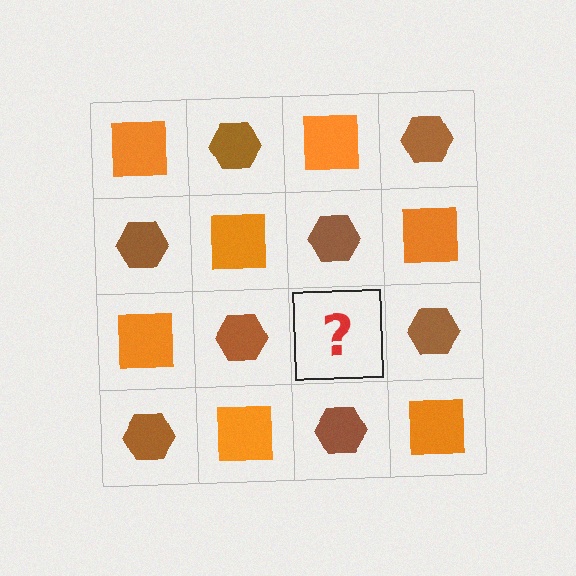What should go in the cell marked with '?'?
The missing cell should contain an orange square.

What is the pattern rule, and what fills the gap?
The rule is that it alternates orange square and brown hexagon in a checkerboard pattern. The gap should be filled with an orange square.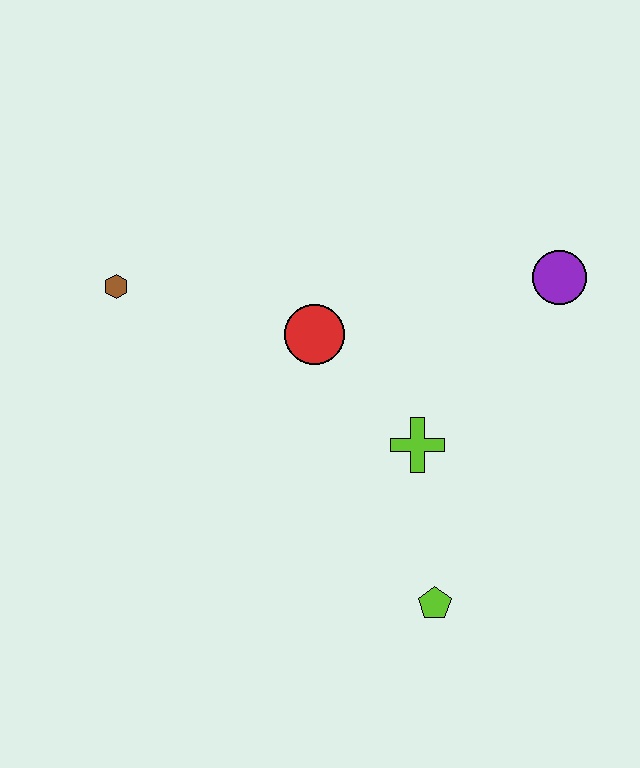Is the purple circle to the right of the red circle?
Yes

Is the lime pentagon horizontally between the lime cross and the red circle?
No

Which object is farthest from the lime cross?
The brown hexagon is farthest from the lime cross.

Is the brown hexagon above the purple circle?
No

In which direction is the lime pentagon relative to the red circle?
The lime pentagon is below the red circle.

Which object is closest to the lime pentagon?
The lime cross is closest to the lime pentagon.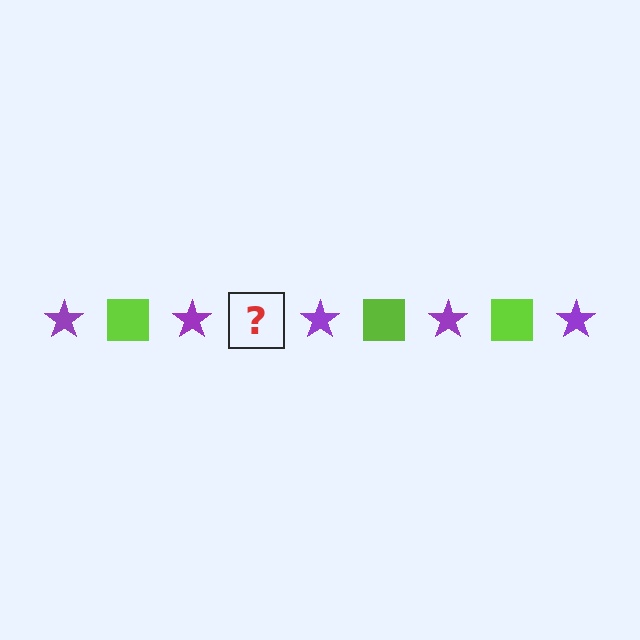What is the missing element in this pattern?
The missing element is a lime square.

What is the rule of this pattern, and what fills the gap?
The rule is that the pattern alternates between purple star and lime square. The gap should be filled with a lime square.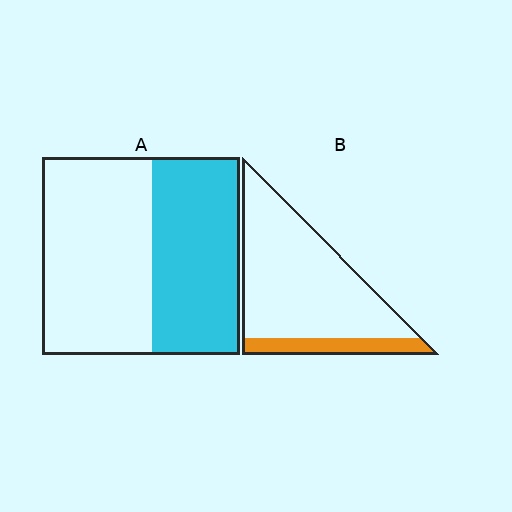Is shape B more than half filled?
No.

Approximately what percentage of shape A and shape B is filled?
A is approximately 45% and B is approximately 15%.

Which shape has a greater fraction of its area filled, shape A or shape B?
Shape A.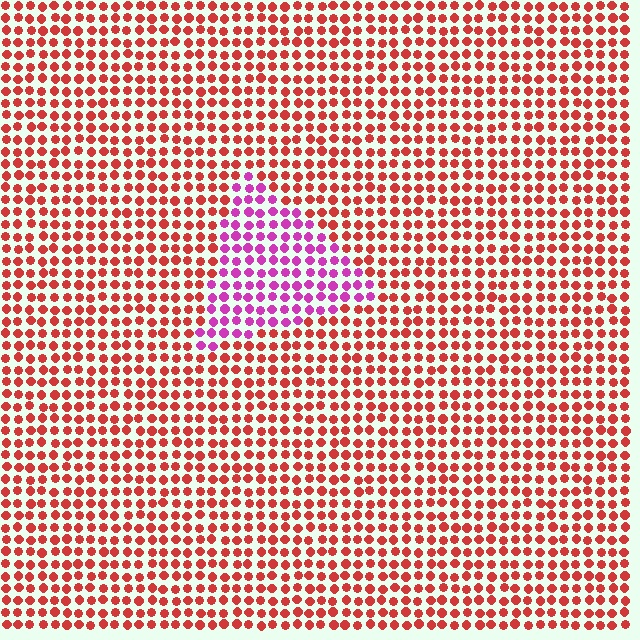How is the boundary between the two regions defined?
The boundary is defined purely by a slight shift in hue (about 51 degrees). Spacing, size, and orientation are identical on both sides.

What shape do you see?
I see a triangle.